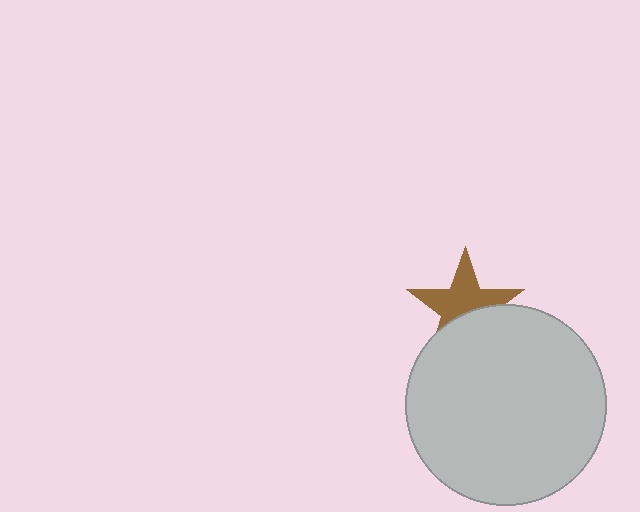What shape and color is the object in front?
The object in front is a light gray circle.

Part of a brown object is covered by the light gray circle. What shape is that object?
It is a star.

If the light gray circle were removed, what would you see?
You would see the complete brown star.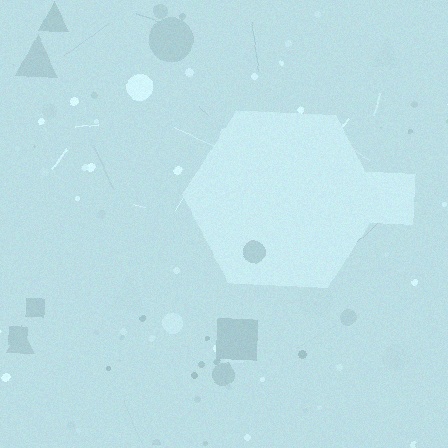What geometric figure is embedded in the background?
A hexagon is embedded in the background.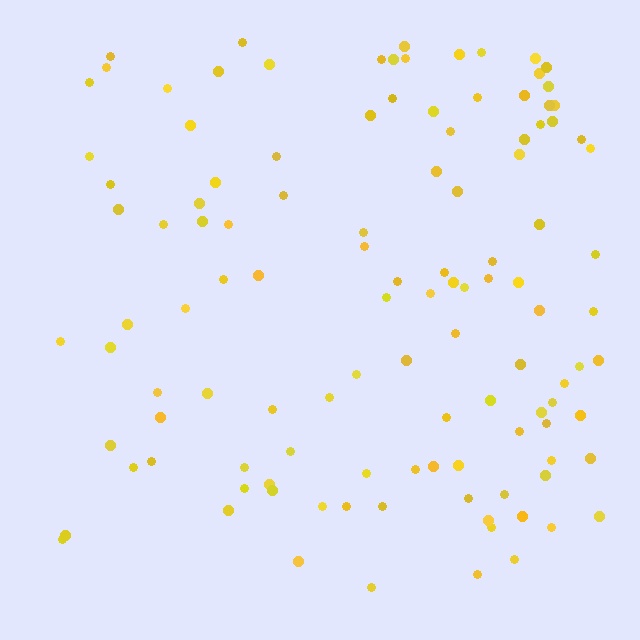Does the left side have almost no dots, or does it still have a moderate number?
Still a moderate number, just noticeably fewer than the right.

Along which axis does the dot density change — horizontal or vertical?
Horizontal.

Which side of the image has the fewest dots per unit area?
The left.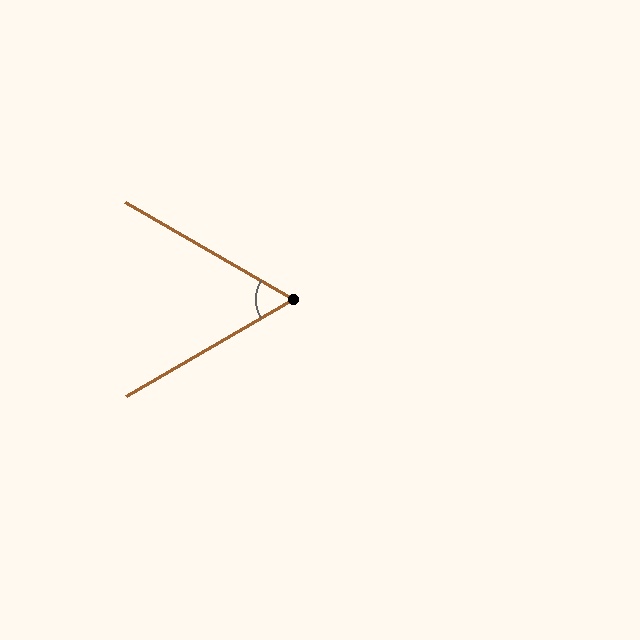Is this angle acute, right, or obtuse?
It is acute.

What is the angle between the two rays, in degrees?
Approximately 60 degrees.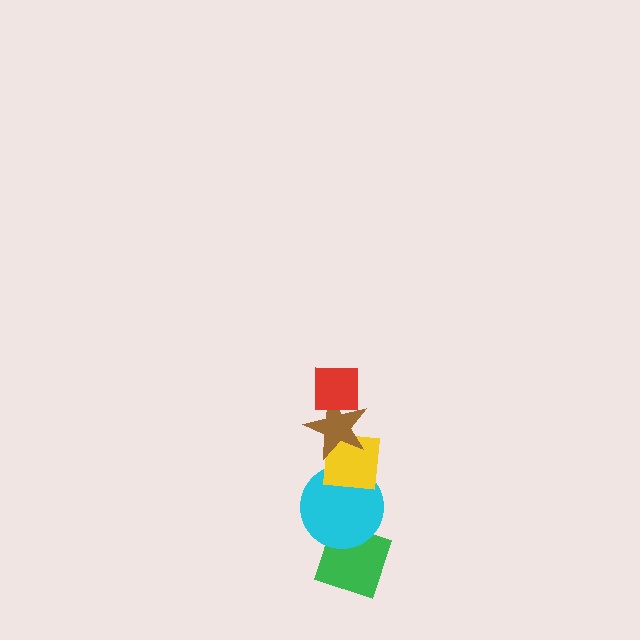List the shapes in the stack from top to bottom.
From top to bottom: the red square, the brown star, the yellow square, the cyan circle, the green diamond.